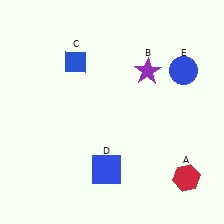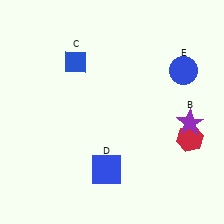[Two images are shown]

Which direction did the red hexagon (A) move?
The red hexagon (A) moved up.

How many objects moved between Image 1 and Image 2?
2 objects moved between the two images.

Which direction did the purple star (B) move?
The purple star (B) moved down.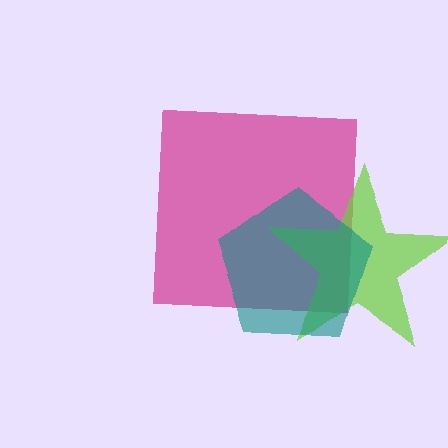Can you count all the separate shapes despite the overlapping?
Yes, there are 3 separate shapes.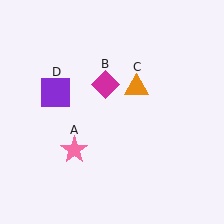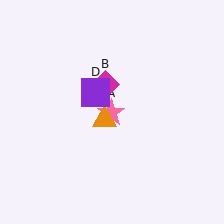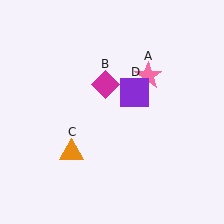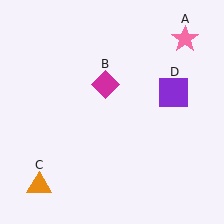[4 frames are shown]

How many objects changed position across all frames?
3 objects changed position: pink star (object A), orange triangle (object C), purple square (object D).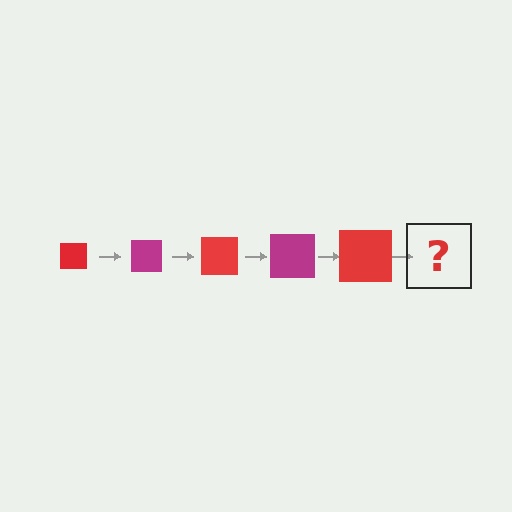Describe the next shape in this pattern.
It should be a magenta square, larger than the previous one.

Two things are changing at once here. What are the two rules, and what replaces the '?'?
The two rules are that the square grows larger each step and the color cycles through red and magenta. The '?' should be a magenta square, larger than the previous one.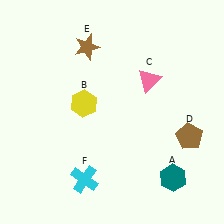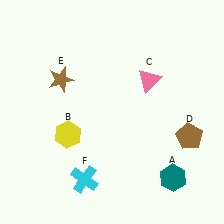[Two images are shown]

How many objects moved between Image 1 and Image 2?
2 objects moved between the two images.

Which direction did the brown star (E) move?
The brown star (E) moved down.